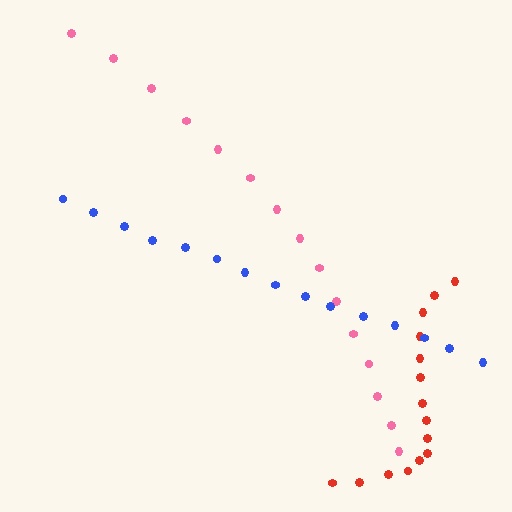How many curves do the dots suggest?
There are 3 distinct paths.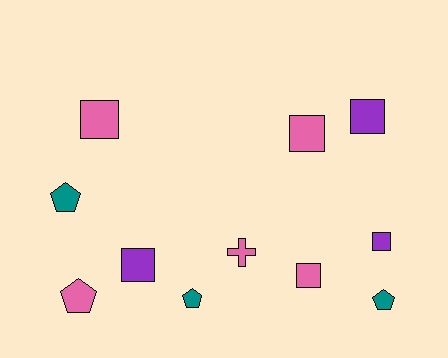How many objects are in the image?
There are 11 objects.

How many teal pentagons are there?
There are 3 teal pentagons.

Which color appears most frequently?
Pink, with 5 objects.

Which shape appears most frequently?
Square, with 6 objects.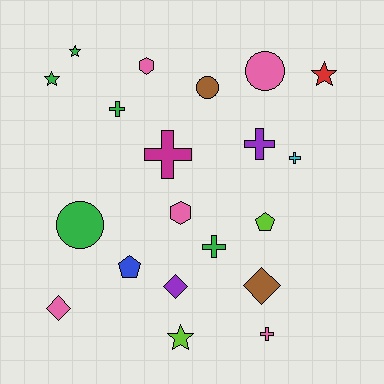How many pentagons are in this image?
There are 2 pentagons.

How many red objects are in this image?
There is 1 red object.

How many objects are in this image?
There are 20 objects.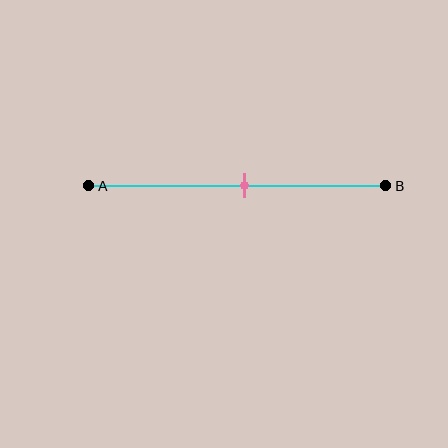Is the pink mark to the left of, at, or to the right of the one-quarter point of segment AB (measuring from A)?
The pink mark is to the right of the one-quarter point of segment AB.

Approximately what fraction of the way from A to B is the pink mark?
The pink mark is approximately 55% of the way from A to B.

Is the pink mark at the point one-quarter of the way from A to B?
No, the mark is at about 55% from A, not at the 25% one-quarter point.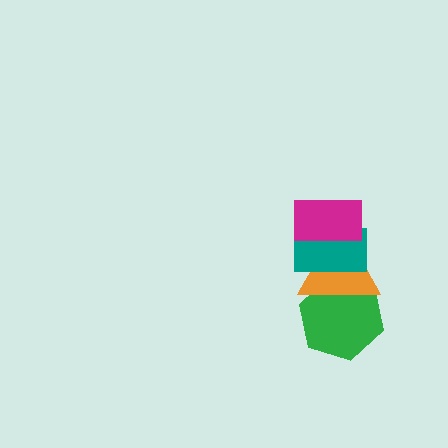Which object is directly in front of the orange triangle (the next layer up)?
The teal rectangle is directly in front of the orange triangle.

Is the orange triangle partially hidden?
Yes, it is partially covered by another shape.